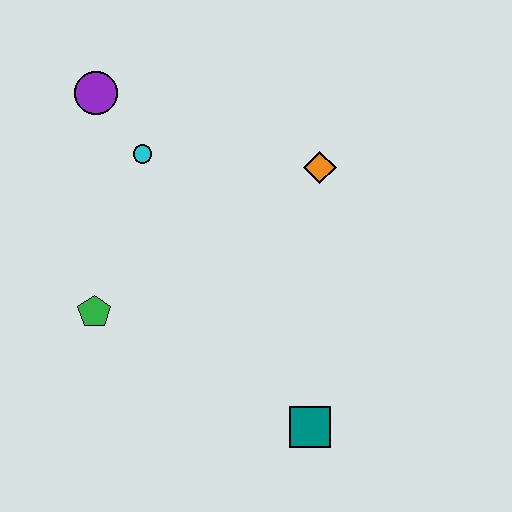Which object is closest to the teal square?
The green pentagon is closest to the teal square.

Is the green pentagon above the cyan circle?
No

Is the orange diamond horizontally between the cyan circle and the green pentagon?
No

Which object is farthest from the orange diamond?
The green pentagon is farthest from the orange diamond.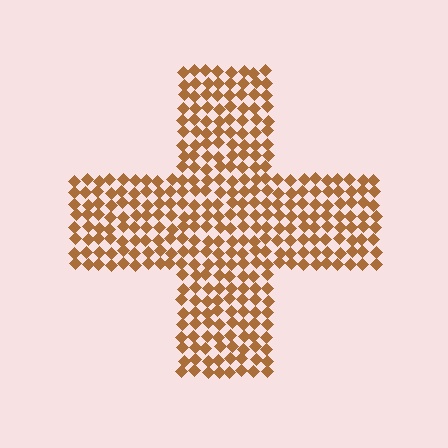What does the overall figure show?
The overall figure shows a cross.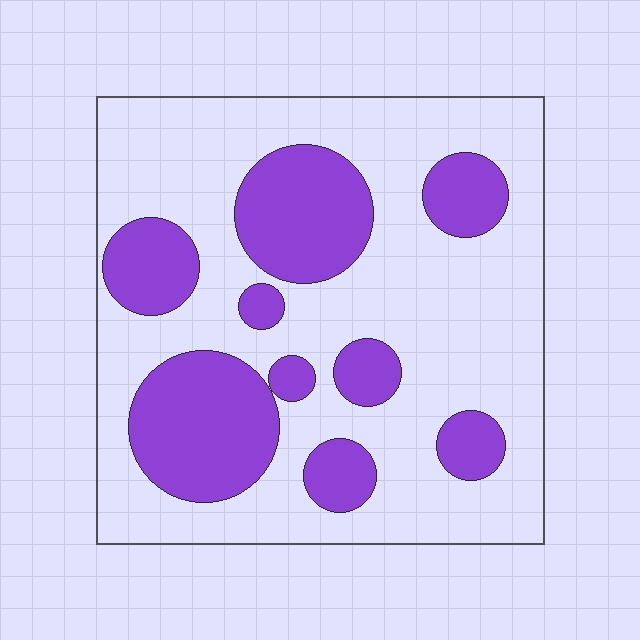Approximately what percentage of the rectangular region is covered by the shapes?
Approximately 30%.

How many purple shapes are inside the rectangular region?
9.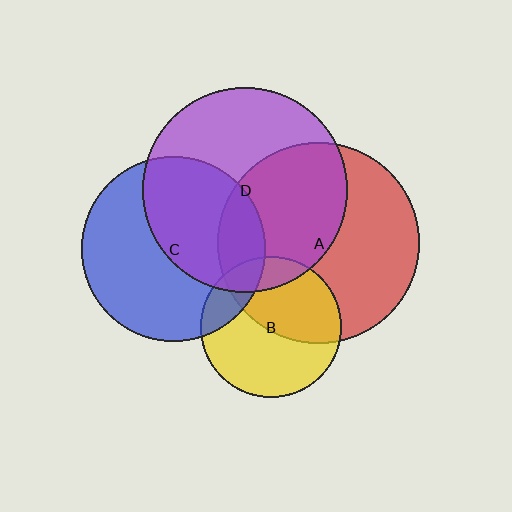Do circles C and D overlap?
Yes.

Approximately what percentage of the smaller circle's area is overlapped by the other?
Approximately 45%.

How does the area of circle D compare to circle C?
Approximately 1.2 times.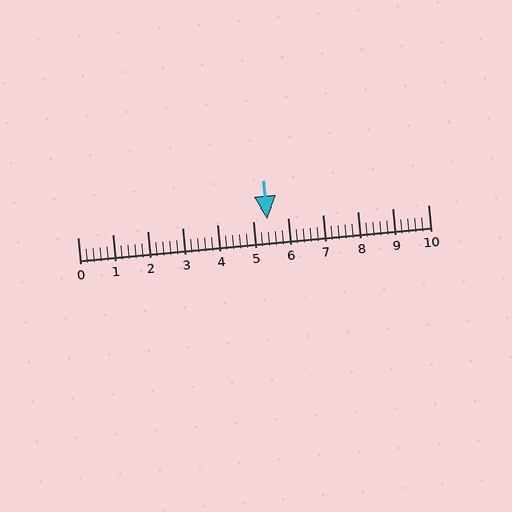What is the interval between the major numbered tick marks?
The major tick marks are spaced 1 units apart.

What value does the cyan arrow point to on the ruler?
The cyan arrow points to approximately 5.4.